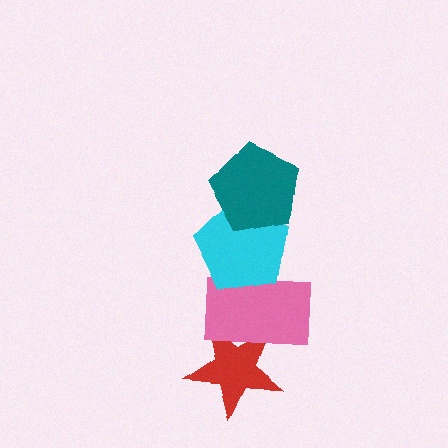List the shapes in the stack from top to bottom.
From top to bottom: the teal pentagon, the cyan pentagon, the pink rectangle, the red star.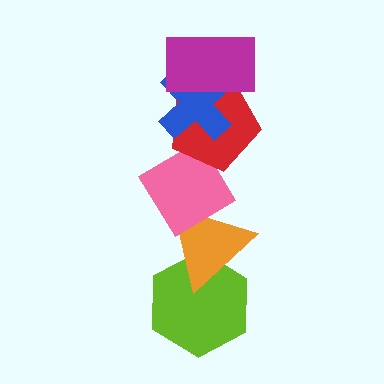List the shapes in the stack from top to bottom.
From top to bottom: the magenta rectangle, the blue cross, the red pentagon, the pink diamond, the orange triangle, the lime hexagon.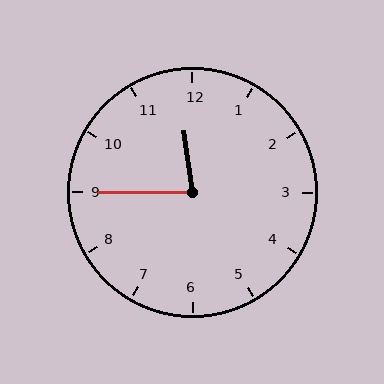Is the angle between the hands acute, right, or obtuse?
It is acute.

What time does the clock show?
11:45.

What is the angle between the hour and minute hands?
Approximately 82 degrees.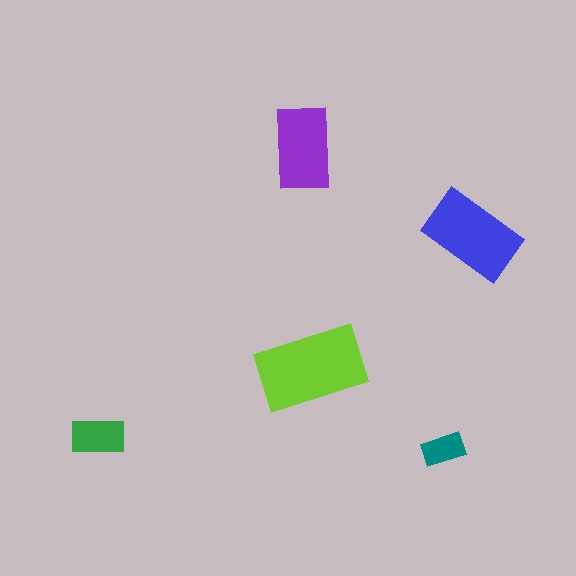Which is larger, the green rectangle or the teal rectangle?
The green one.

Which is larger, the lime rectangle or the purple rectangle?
The lime one.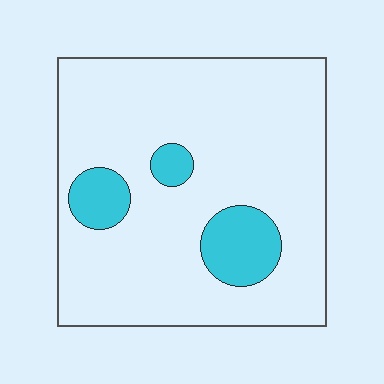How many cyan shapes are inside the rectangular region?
3.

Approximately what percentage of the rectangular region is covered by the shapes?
Approximately 15%.